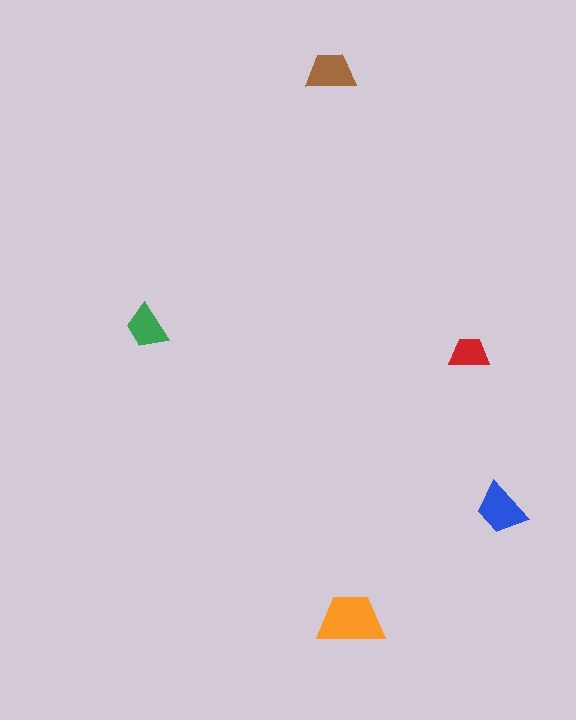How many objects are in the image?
There are 5 objects in the image.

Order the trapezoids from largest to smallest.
the orange one, the blue one, the brown one, the green one, the red one.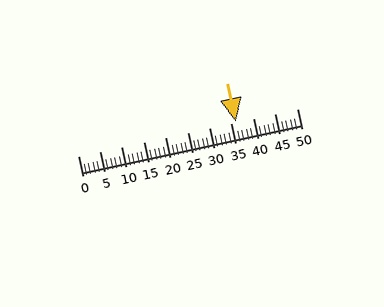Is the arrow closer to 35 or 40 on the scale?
The arrow is closer to 35.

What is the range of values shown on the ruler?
The ruler shows values from 0 to 50.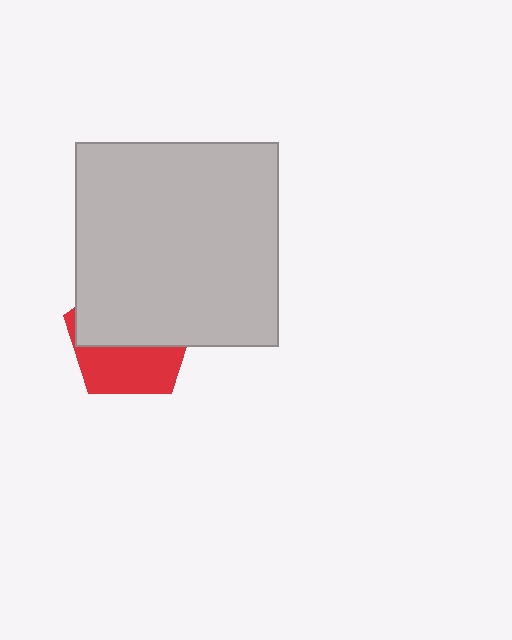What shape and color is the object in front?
The object in front is a light gray square.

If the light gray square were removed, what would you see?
You would see the complete red pentagon.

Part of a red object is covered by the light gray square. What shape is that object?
It is a pentagon.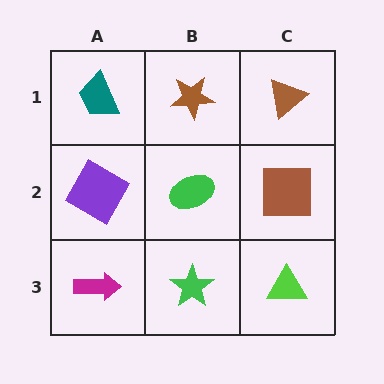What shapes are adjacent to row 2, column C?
A brown triangle (row 1, column C), a lime triangle (row 3, column C), a green ellipse (row 2, column B).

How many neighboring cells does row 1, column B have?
3.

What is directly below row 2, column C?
A lime triangle.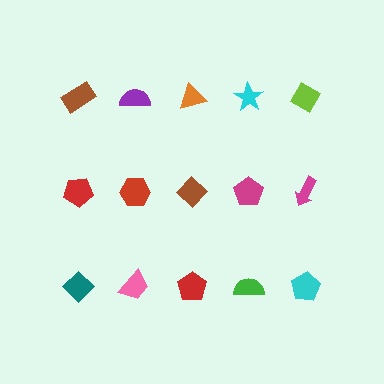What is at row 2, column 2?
A red hexagon.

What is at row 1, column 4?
A cyan star.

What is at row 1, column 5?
A lime diamond.